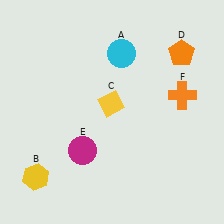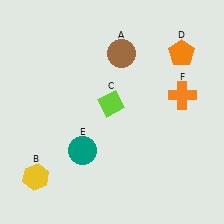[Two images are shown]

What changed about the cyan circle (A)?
In Image 1, A is cyan. In Image 2, it changed to brown.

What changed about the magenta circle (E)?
In Image 1, E is magenta. In Image 2, it changed to teal.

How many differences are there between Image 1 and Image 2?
There are 3 differences between the two images.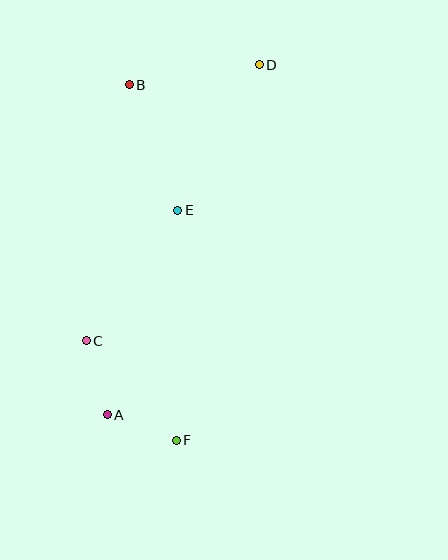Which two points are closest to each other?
Points A and F are closest to each other.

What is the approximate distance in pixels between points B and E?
The distance between B and E is approximately 134 pixels.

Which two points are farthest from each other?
Points D and F are farthest from each other.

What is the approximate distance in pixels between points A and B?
The distance between A and B is approximately 331 pixels.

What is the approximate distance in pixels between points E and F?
The distance between E and F is approximately 230 pixels.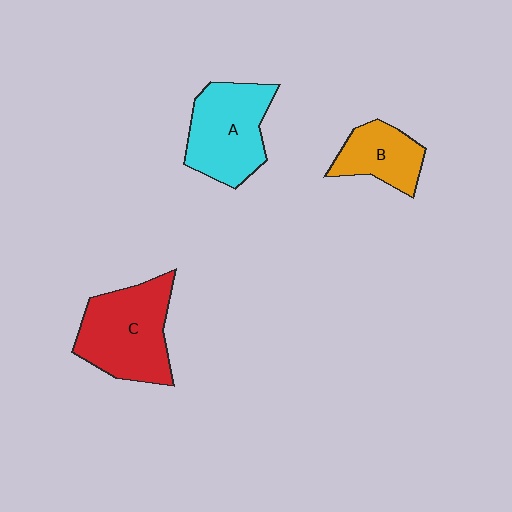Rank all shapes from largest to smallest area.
From largest to smallest: C (red), A (cyan), B (orange).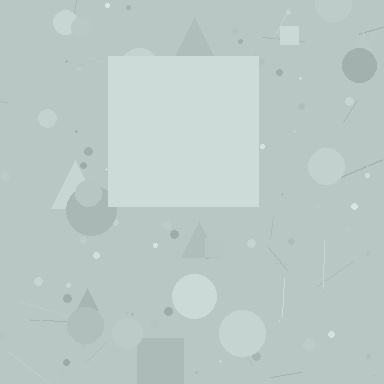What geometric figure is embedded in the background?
A square is embedded in the background.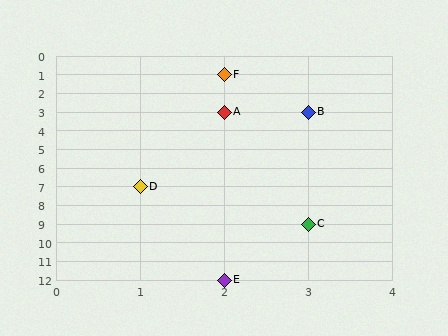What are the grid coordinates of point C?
Point C is at grid coordinates (3, 9).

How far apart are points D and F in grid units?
Points D and F are 1 column and 6 rows apart (about 6.1 grid units diagonally).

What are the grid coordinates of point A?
Point A is at grid coordinates (2, 3).